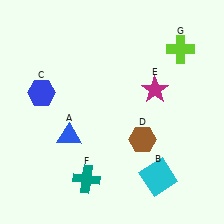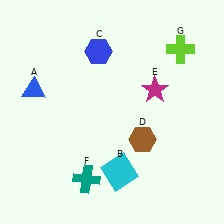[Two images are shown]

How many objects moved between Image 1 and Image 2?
3 objects moved between the two images.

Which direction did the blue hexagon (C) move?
The blue hexagon (C) moved right.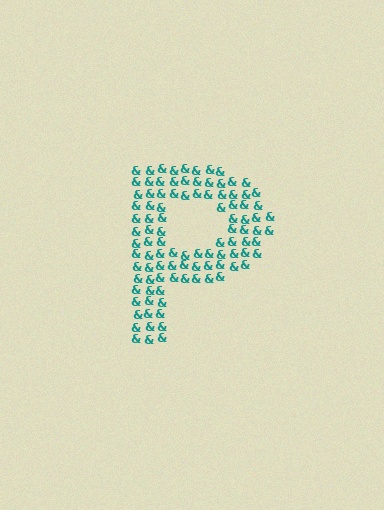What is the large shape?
The large shape is the letter P.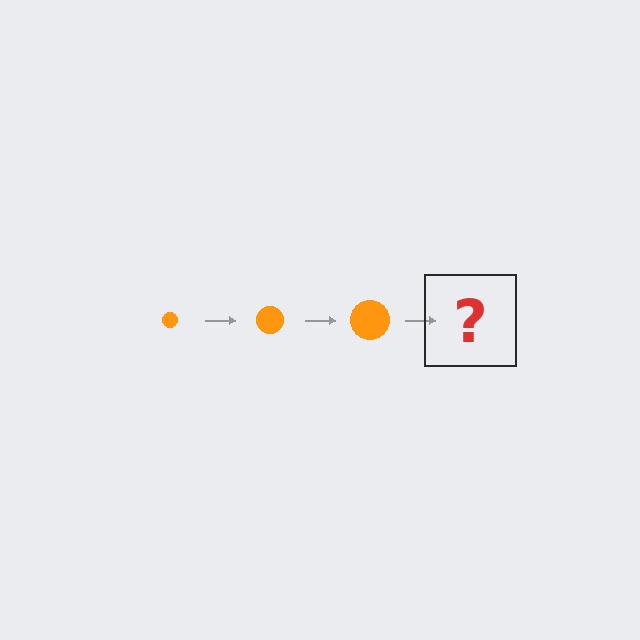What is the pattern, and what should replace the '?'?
The pattern is that the circle gets progressively larger each step. The '?' should be an orange circle, larger than the previous one.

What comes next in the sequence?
The next element should be an orange circle, larger than the previous one.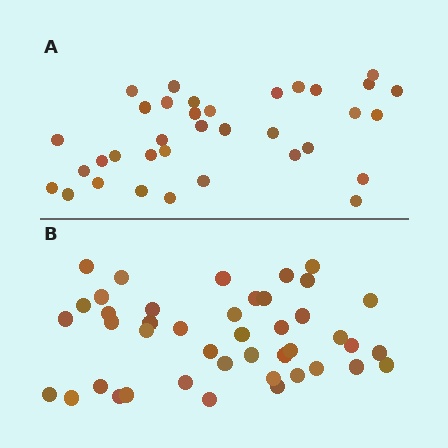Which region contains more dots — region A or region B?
Region B (the bottom region) has more dots.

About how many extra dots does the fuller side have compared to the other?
Region B has roughly 8 or so more dots than region A.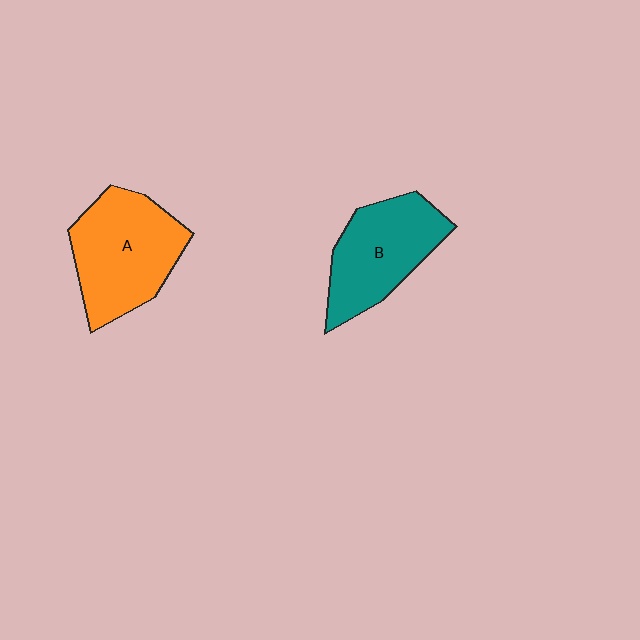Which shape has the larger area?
Shape A (orange).